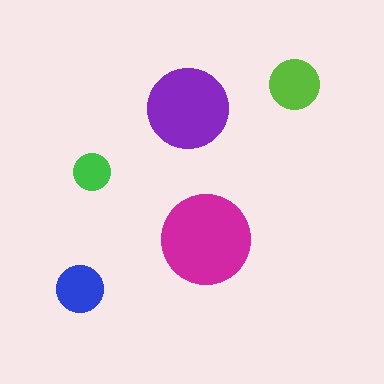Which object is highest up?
The lime circle is topmost.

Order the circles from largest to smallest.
the magenta one, the purple one, the lime one, the blue one, the green one.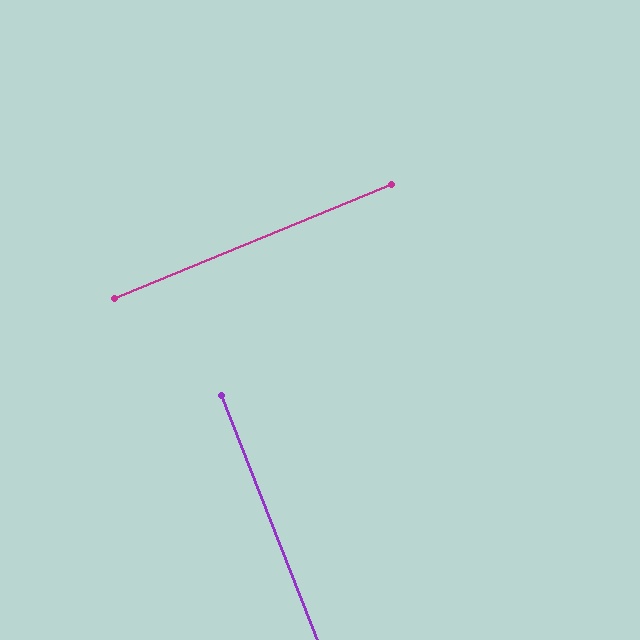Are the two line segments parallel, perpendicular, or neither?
Perpendicular — they meet at approximately 89°.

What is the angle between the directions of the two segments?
Approximately 89 degrees.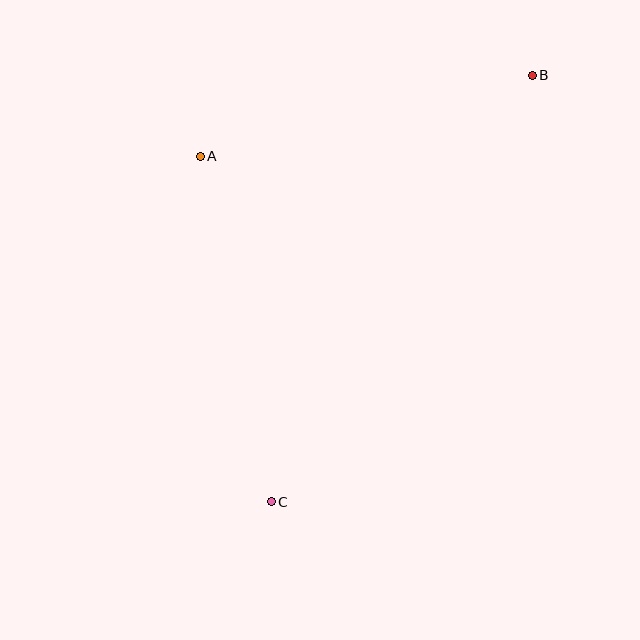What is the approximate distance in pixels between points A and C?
The distance between A and C is approximately 353 pixels.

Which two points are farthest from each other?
Points B and C are farthest from each other.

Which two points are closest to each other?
Points A and B are closest to each other.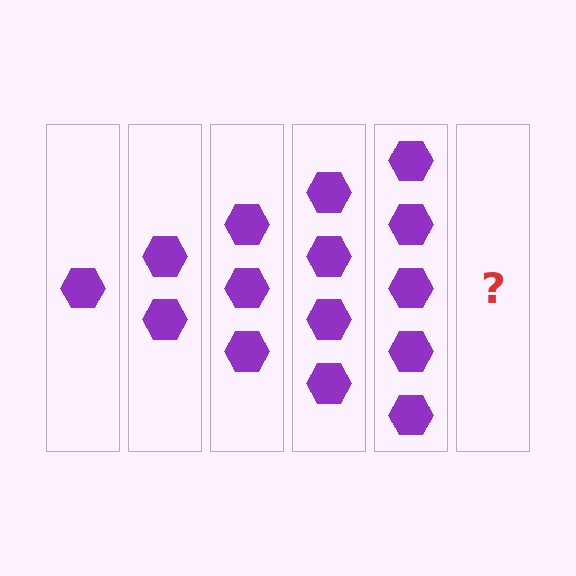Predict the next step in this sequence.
The next step is 6 hexagons.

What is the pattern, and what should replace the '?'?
The pattern is that each step adds one more hexagon. The '?' should be 6 hexagons.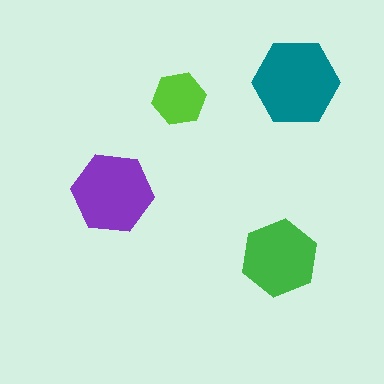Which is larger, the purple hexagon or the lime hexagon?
The purple one.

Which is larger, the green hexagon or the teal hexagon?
The teal one.